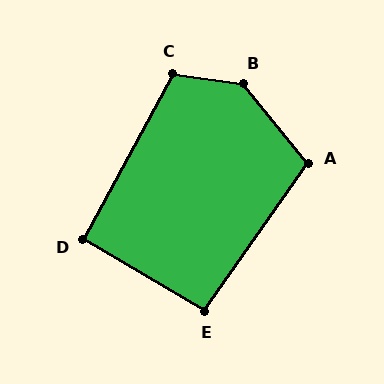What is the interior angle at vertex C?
Approximately 111 degrees (obtuse).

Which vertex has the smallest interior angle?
D, at approximately 92 degrees.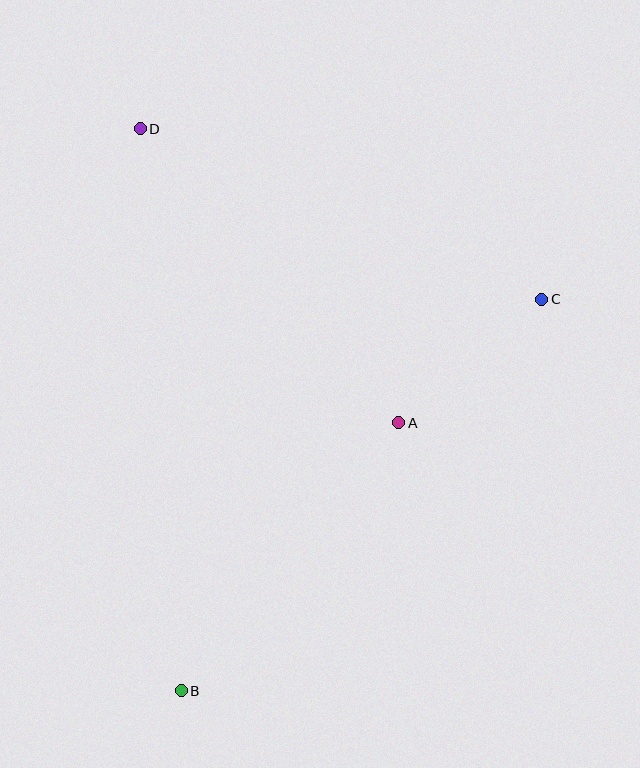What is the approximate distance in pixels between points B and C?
The distance between B and C is approximately 532 pixels.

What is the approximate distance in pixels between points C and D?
The distance between C and D is approximately 436 pixels.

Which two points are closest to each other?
Points A and C are closest to each other.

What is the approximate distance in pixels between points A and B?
The distance between A and B is approximately 345 pixels.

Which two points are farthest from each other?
Points B and D are farthest from each other.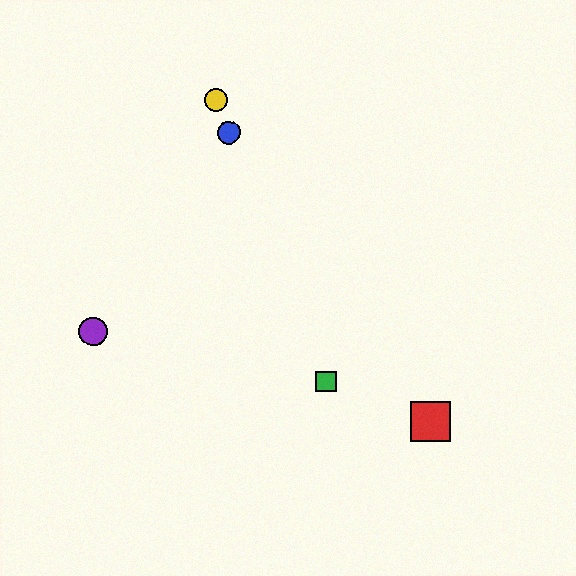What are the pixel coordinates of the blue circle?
The blue circle is at (229, 132).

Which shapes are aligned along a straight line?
The blue circle, the green square, the yellow circle are aligned along a straight line.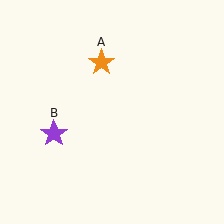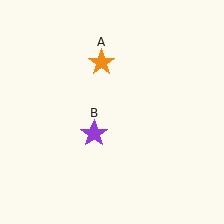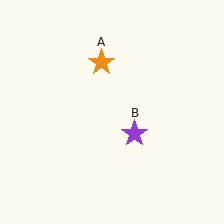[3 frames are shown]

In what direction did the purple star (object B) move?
The purple star (object B) moved right.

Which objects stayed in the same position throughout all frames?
Orange star (object A) remained stationary.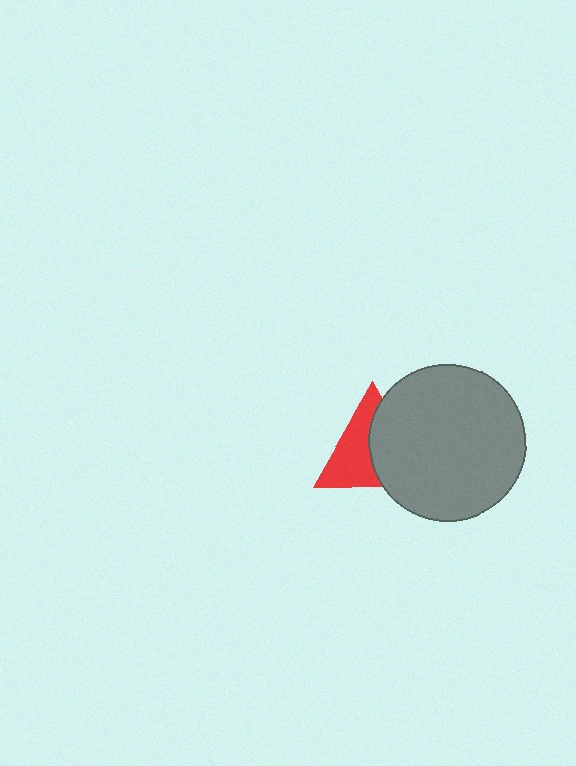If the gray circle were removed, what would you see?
You would see the complete red triangle.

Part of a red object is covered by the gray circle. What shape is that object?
It is a triangle.